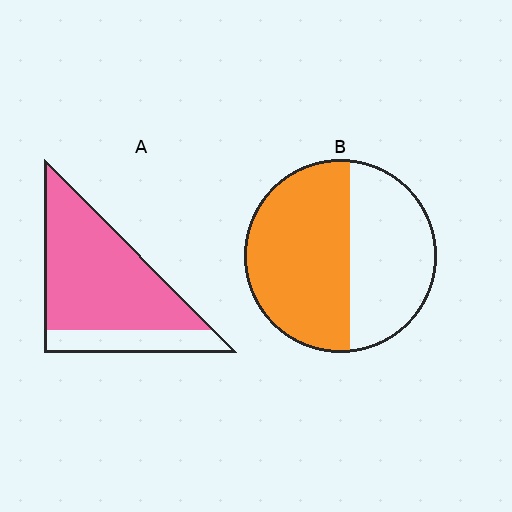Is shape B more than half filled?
Yes.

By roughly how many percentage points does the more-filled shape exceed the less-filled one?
By roughly 20 percentage points (A over B).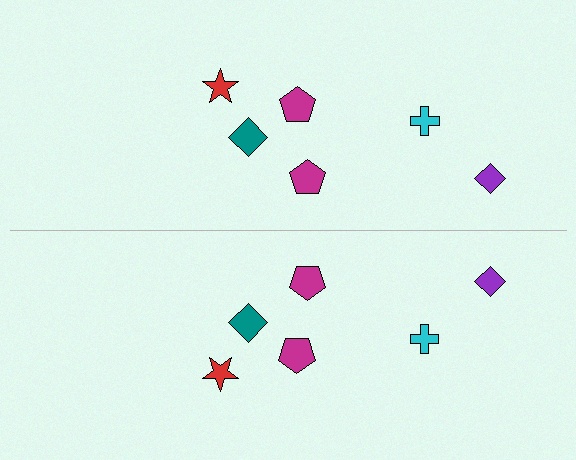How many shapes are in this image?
There are 12 shapes in this image.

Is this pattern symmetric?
Yes, this pattern has bilateral (reflection) symmetry.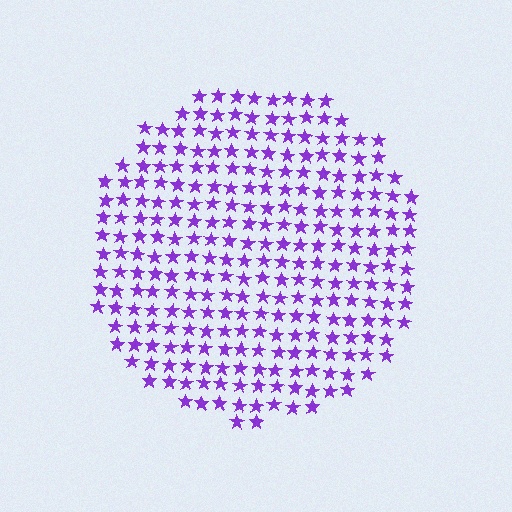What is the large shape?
The large shape is a circle.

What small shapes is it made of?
It is made of small stars.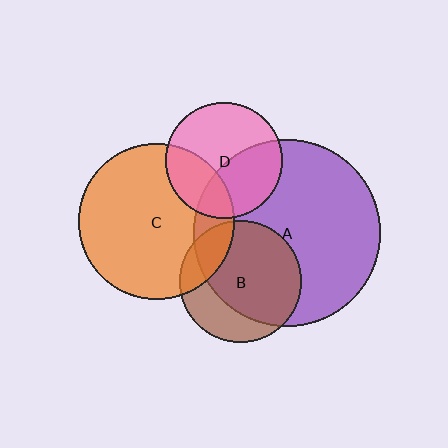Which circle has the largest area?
Circle A (purple).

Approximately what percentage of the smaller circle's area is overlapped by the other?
Approximately 70%.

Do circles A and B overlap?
Yes.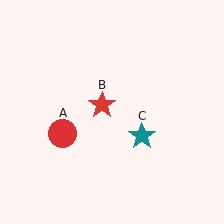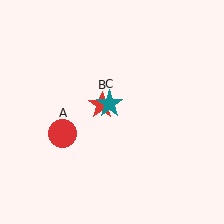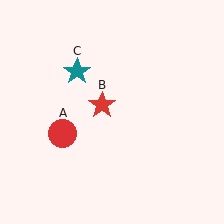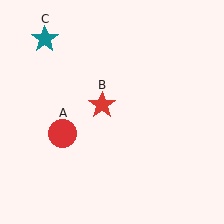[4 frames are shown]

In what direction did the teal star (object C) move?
The teal star (object C) moved up and to the left.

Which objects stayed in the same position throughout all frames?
Red circle (object A) and red star (object B) remained stationary.